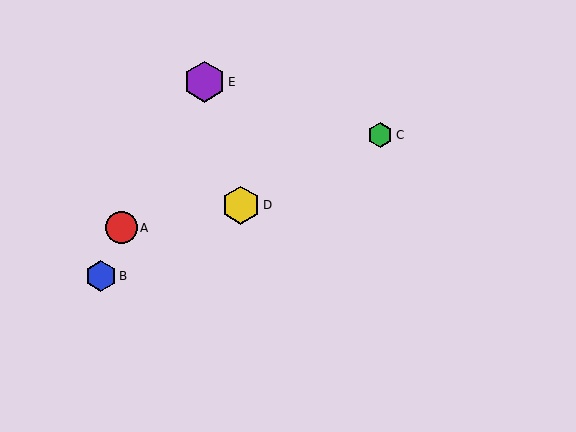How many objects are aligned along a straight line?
3 objects (B, C, D) are aligned along a straight line.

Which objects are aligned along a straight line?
Objects B, C, D are aligned along a straight line.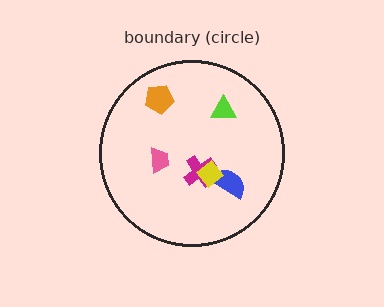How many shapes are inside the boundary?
6 inside, 0 outside.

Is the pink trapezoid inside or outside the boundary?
Inside.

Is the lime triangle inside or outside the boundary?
Inside.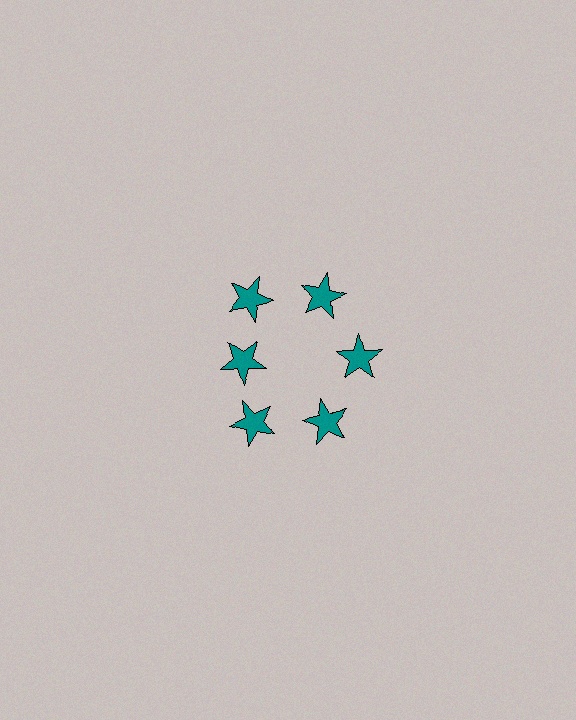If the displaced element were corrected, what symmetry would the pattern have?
It would have 6-fold rotational symmetry — the pattern would map onto itself every 60 degrees.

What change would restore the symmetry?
The symmetry would be restored by moving it outward, back onto the ring so that all 6 stars sit at equal angles and equal distance from the center.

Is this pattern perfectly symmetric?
No. The 6 teal stars are arranged in a ring, but one element near the 9 o'clock position is pulled inward toward the center, breaking the 6-fold rotational symmetry.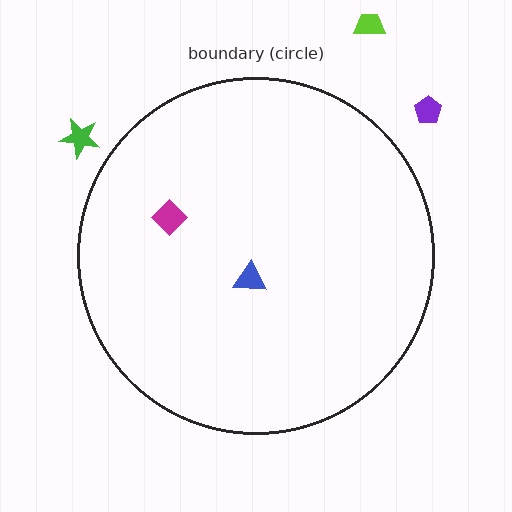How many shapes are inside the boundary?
2 inside, 3 outside.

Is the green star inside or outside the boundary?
Outside.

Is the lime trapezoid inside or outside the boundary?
Outside.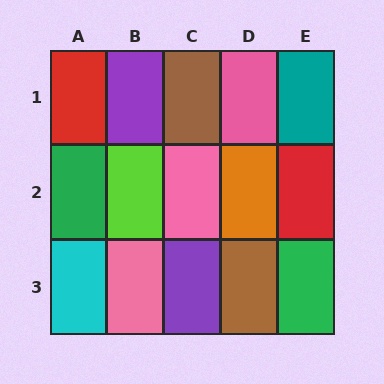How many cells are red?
2 cells are red.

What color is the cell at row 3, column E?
Green.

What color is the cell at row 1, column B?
Purple.